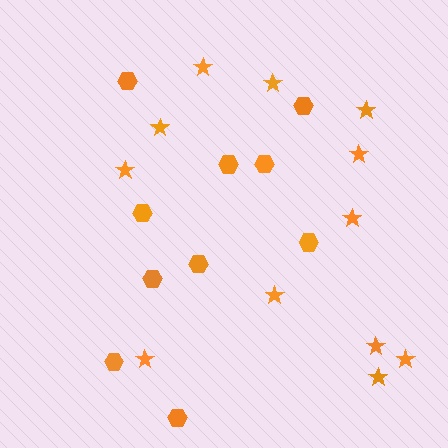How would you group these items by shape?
There are 2 groups: one group of stars (12) and one group of hexagons (10).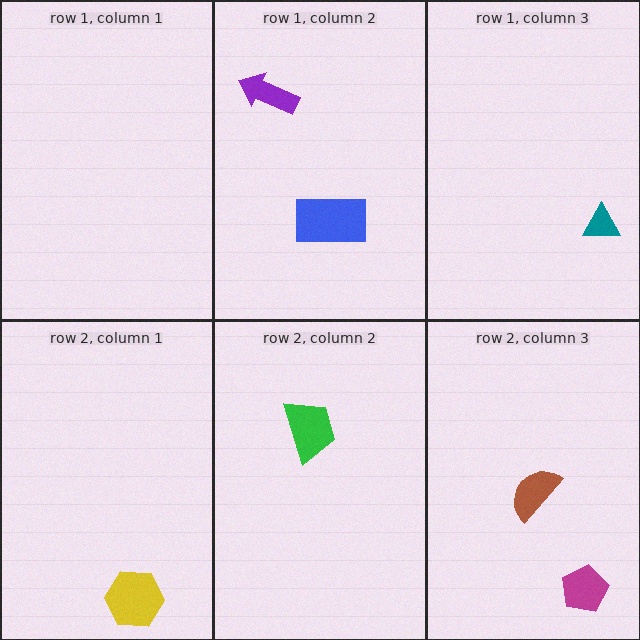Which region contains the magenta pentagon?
The row 2, column 3 region.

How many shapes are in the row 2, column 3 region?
2.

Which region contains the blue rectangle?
The row 1, column 2 region.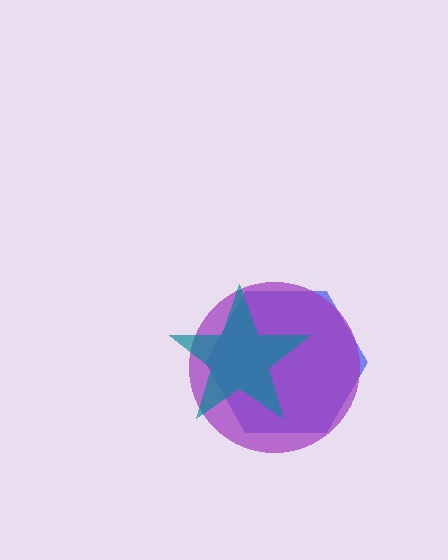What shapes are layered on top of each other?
The layered shapes are: a blue hexagon, a purple circle, a teal star.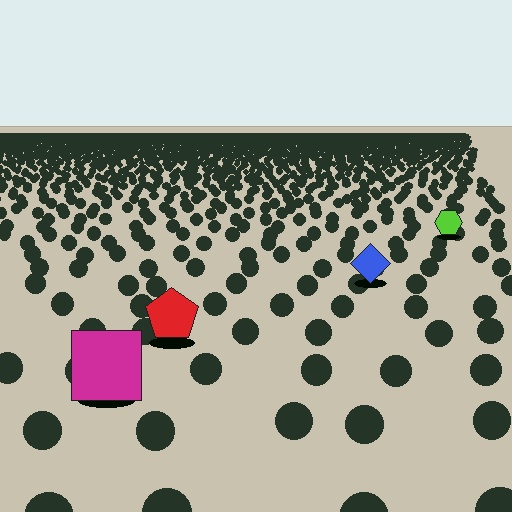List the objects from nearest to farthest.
From nearest to farthest: the magenta square, the red pentagon, the blue diamond, the lime hexagon.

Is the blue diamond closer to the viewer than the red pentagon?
No. The red pentagon is closer — you can tell from the texture gradient: the ground texture is coarser near it.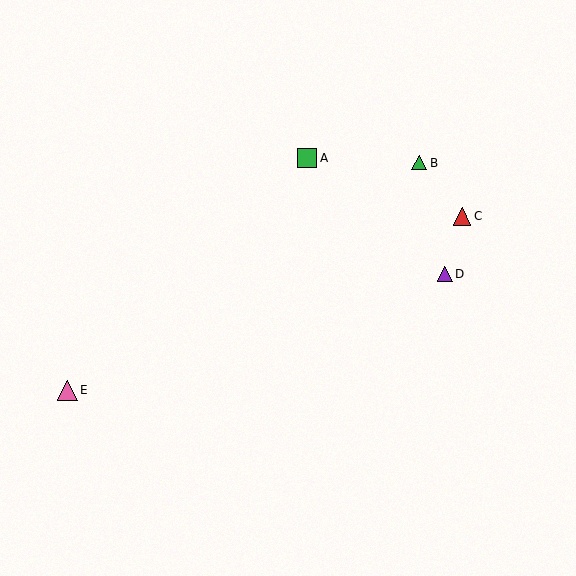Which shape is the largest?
The pink triangle (labeled E) is the largest.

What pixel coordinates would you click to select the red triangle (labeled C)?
Click at (462, 216) to select the red triangle C.